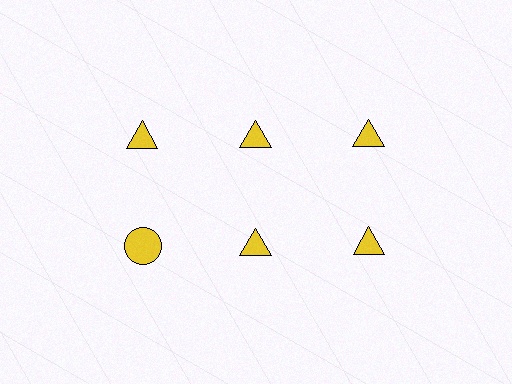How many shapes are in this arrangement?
There are 6 shapes arranged in a grid pattern.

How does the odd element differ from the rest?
It has a different shape: circle instead of triangle.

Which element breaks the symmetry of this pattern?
The yellow circle in the second row, leftmost column breaks the symmetry. All other shapes are yellow triangles.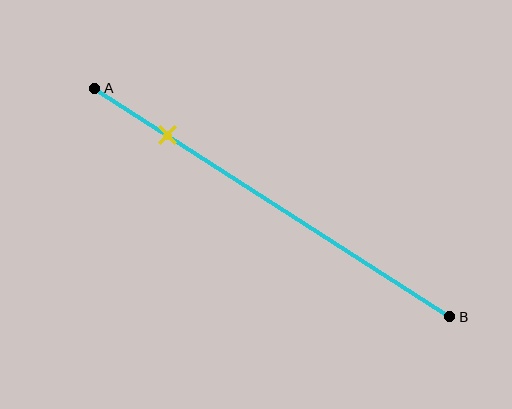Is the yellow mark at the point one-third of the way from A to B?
No, the mark is at about 20% from A, not at the 33% one-third point.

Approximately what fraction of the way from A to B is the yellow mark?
The yellow mark is approximately 20% of the way from A to B.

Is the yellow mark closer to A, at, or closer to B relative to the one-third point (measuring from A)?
The yellow mark is closer to point A than the one-third point of segment AB.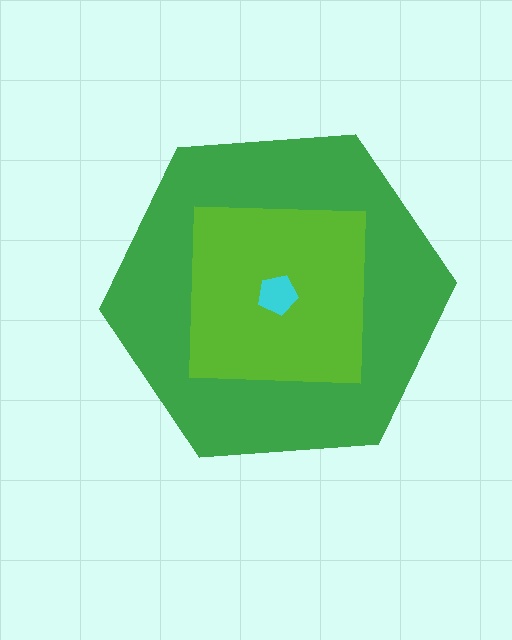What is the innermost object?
The cyan pentagon.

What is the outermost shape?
The green hexagon.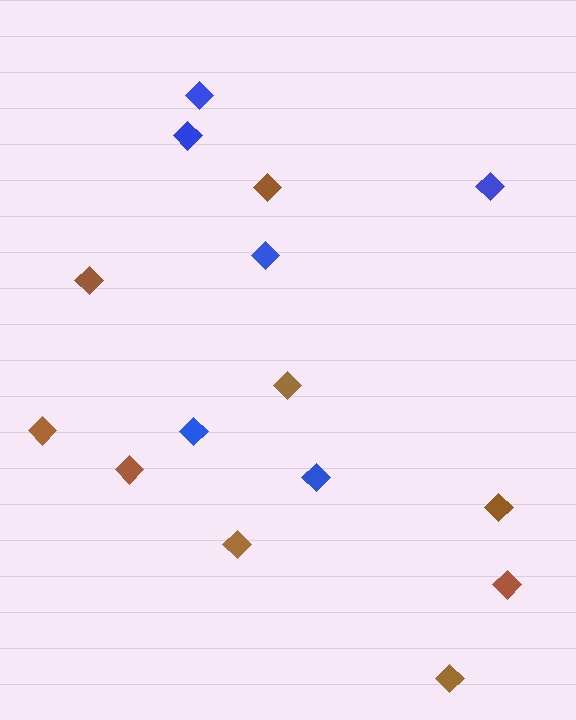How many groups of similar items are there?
There are 2 groups: one group of brown diamonds (9) and one group of blue diamonds (6).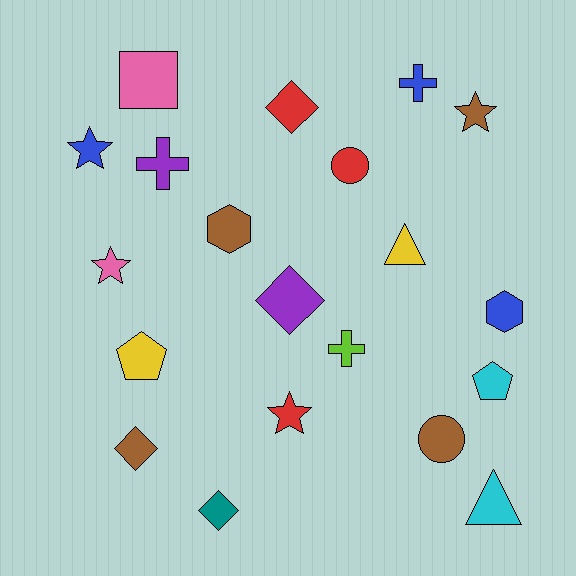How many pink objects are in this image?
There are 2 pink objects.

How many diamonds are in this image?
There are 4 diamonds.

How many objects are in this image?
There are 20 objects.